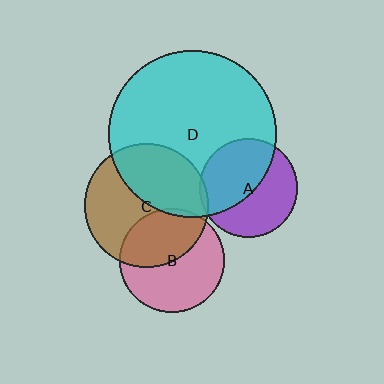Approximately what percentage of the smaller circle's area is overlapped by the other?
Approximately 45%.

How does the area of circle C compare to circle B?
Approximately 1.4 times.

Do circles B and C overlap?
Yes.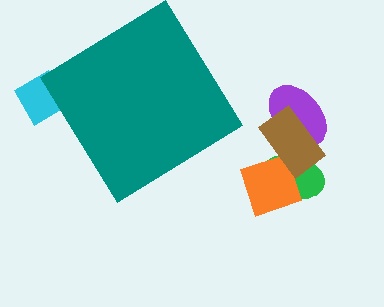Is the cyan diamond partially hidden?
Yes, the cyan diamond is partially hidden behind the teal diamond.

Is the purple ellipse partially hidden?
No, the purple ellipse is fully visible.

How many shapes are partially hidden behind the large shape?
1 shape is partially hidden.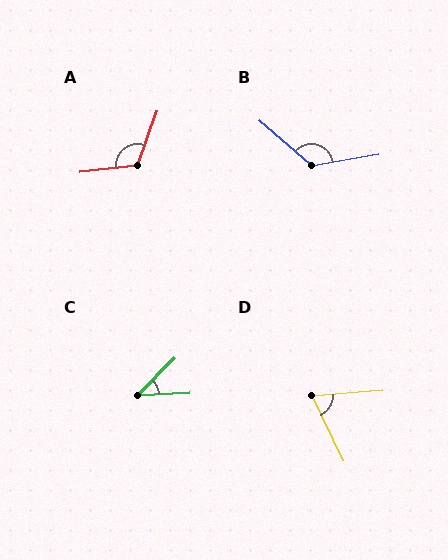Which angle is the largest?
B, at approximately 129 degrees.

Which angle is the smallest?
C, at approximately 42 degrees.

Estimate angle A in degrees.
Approximately 116 degrees.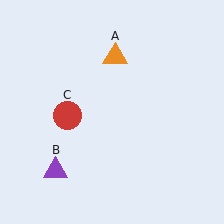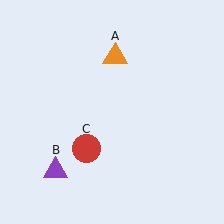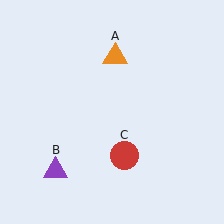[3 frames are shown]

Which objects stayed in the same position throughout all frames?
Orange triangle (object A) and purple triangle (object B) remained stationary.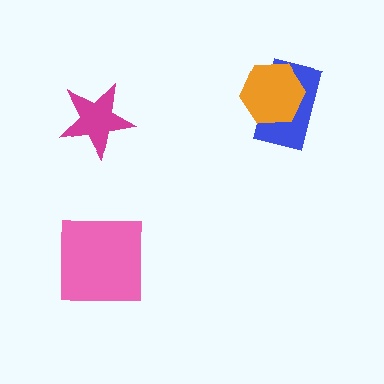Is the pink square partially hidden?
No, no other shape covers it.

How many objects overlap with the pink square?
0 objects overlap with the pink square.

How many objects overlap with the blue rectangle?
1 object overlaps with the blue rectangle.